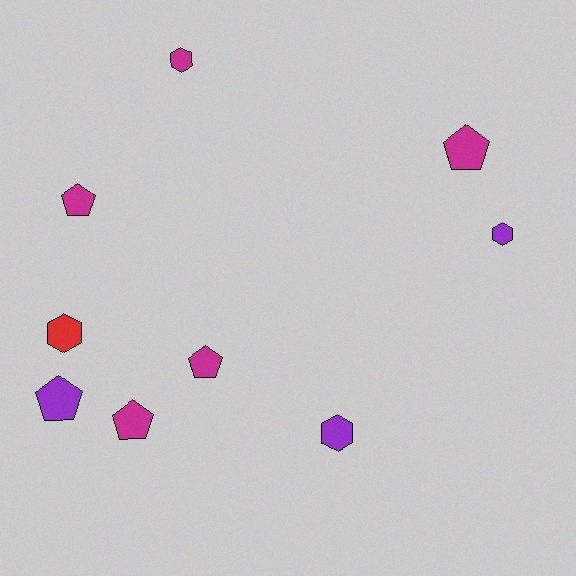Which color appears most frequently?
Magenta, with 5 objects.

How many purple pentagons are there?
There is 1 purple pentagon.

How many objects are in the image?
There are 9 objects.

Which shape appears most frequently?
Pentagon, with 5 objects.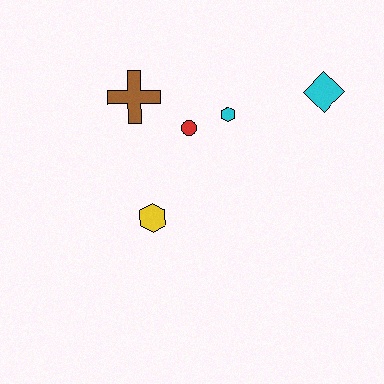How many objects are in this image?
There are 5 objects.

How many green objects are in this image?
There are no green objects.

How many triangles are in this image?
There are no triangles.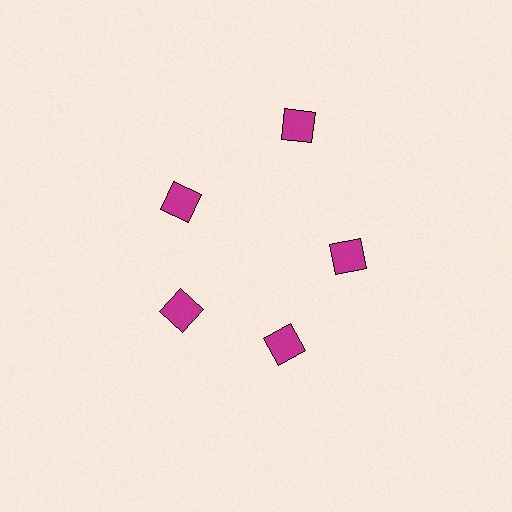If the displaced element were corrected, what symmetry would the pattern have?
It would have 5-fold rotational symmetry — the pattern would map onto itself every 72 degrees.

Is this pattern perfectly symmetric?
No. The 5 magenta diamonds are arranged in a ring, but one element near the 1 o'clock position is pushed outward from the center, breaking the 5-fold rotational symmetry.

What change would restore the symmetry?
The symmetry would be restored by moving it inward, back onto the ring so that all 5 diamonds sit at equal angles and equal distance from the center.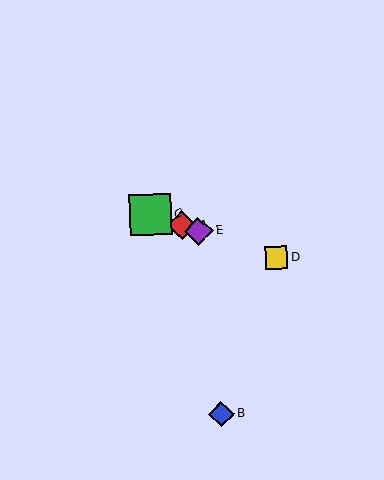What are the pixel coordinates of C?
Object C is at (151, 215).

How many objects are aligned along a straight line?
4 objects (A, C, D, E) are aligned along a straight line.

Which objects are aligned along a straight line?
Objects A, C, D, E are aligned along a straight line.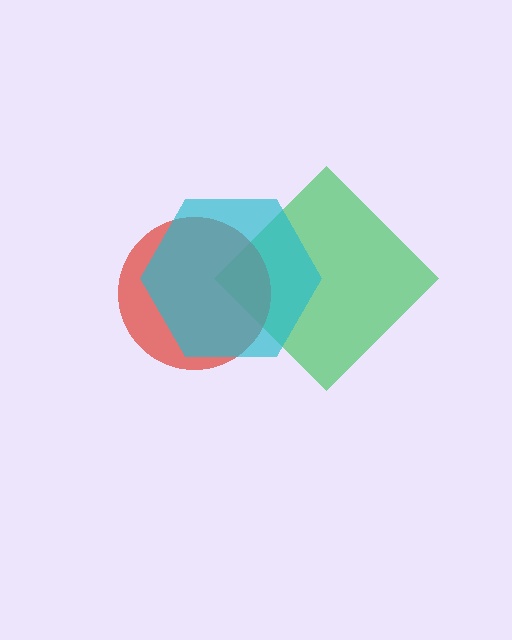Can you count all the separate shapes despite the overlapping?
Yes, there are 3 separate shapes.